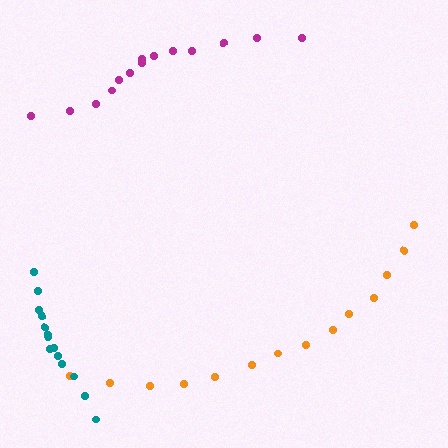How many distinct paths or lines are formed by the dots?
There are 3 distinct paths.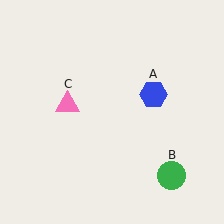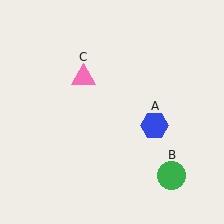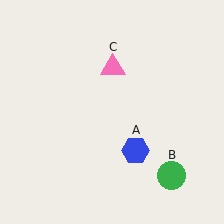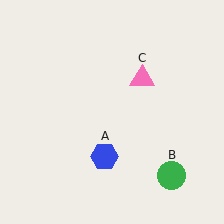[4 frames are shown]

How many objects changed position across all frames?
2 objects changed position: blue hexagon (object A), pink triangle (object C).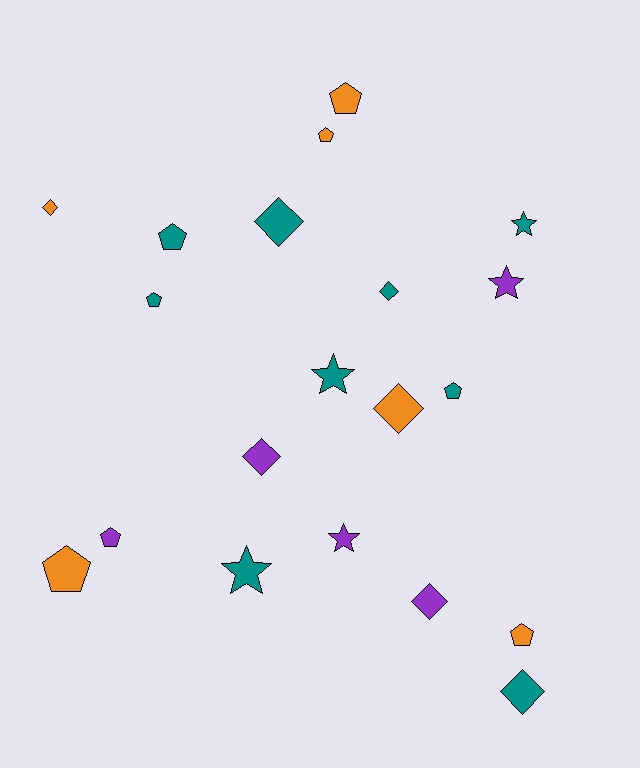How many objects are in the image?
There are 20 objects.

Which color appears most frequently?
Teal, with 9 objects.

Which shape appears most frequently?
Pentagon, with 8 objects.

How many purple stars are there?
There are 2 purple stars.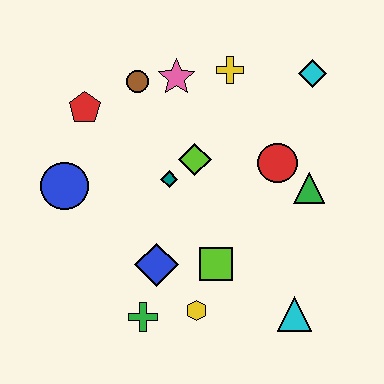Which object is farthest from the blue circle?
The cyan diamond is farthest from the blue circle.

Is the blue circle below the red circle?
Yes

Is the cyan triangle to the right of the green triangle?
No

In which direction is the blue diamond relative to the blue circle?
The blue diamond is to the right of the blue circle.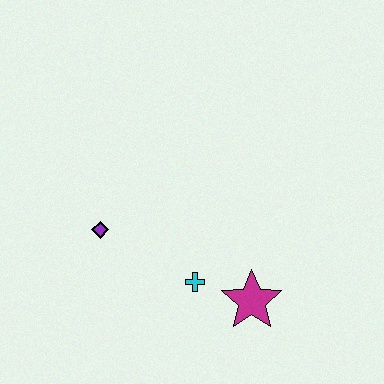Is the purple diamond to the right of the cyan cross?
No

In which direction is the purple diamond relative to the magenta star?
The purple diamond is to the left of the magenta star.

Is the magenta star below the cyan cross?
Yes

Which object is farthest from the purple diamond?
The magenta star is farthest from the purple diamond.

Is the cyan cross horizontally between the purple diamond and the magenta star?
Yes